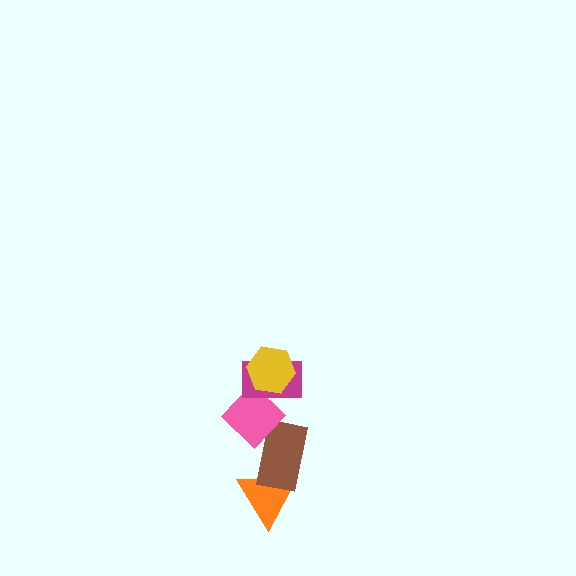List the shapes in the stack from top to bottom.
From top to bottom: the yellow hexagon, the magenta rectangle, the pink diamond, the brown rectangle, the orange triangle.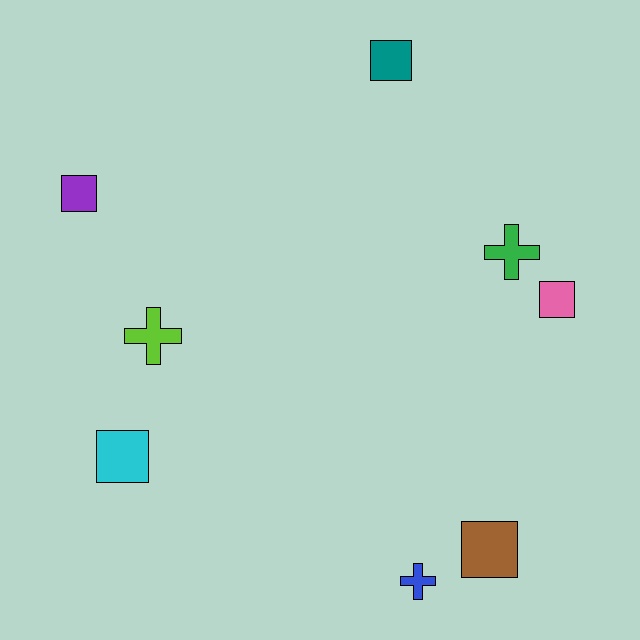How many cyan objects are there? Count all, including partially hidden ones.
There is 1 cyan object.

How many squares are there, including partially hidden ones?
There are 5 squares.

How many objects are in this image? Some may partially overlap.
There are 8 objects.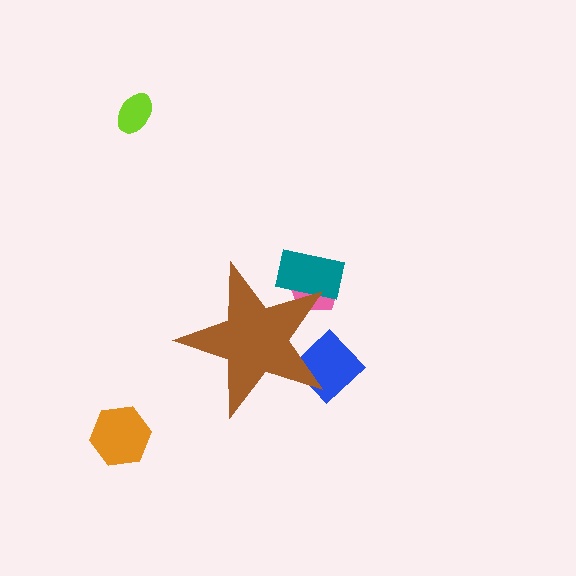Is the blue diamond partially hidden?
Yes, the blue diamond is partially hidden behind the brown star.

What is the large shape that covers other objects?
A brown star.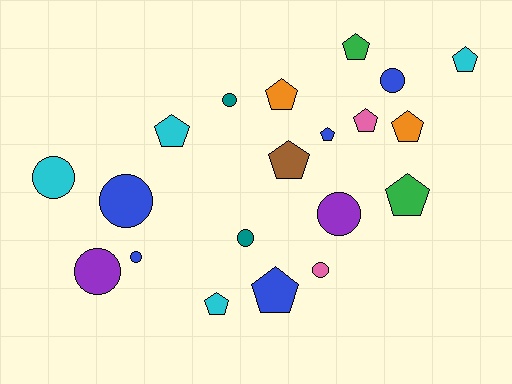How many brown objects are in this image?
There is 1 brown object.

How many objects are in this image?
There are 20 objects.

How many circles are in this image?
There are 9 circles.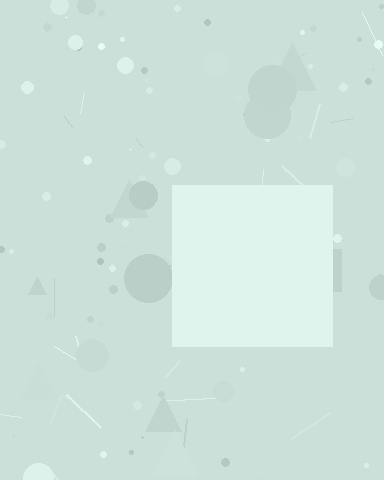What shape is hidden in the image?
A square is hidden in the image.